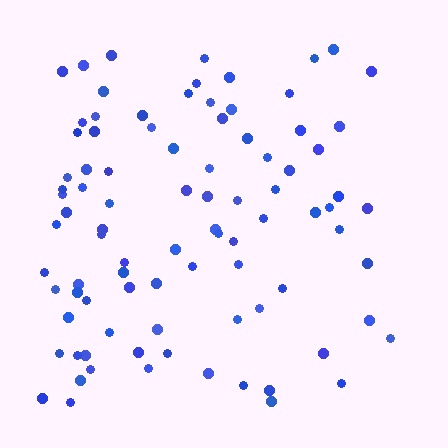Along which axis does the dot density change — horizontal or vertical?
Horizontal.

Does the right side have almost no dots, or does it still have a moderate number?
Still a moderate number, just noticeably fewer than the left.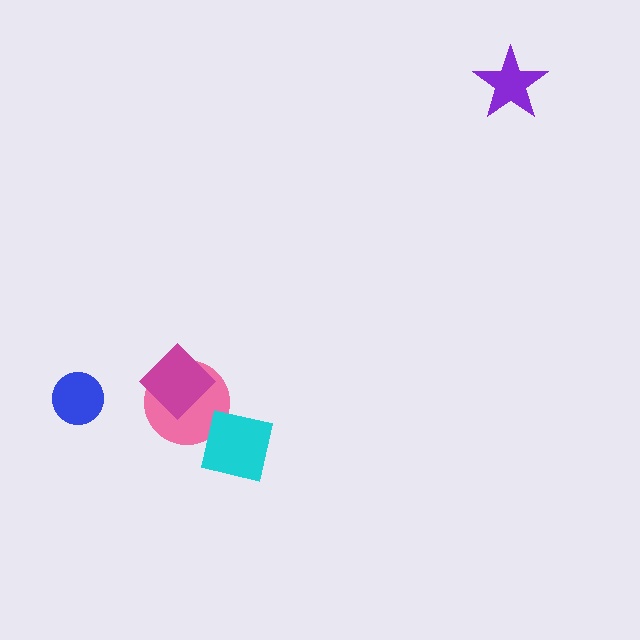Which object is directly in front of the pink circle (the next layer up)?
The magenta diamond is directly in front of the pink circle.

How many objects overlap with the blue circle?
0 objects overlap with the blue circle.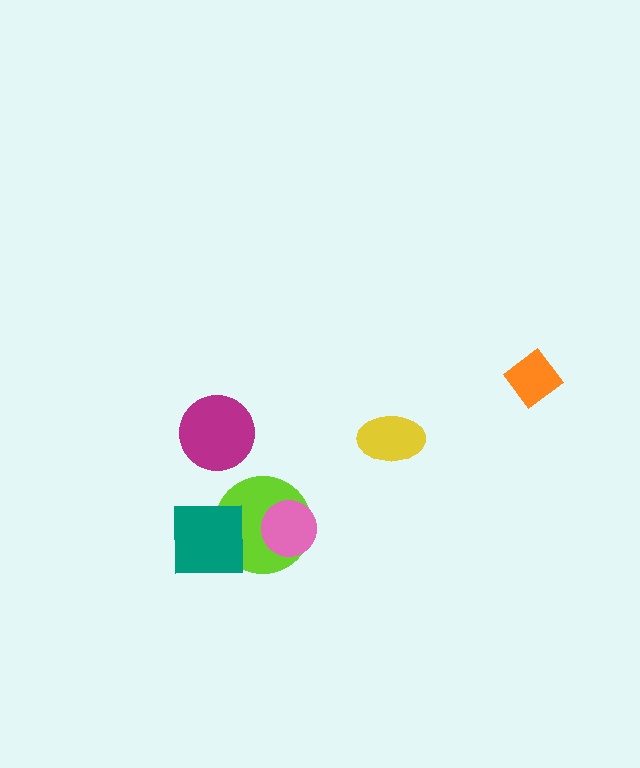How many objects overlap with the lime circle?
2 objects overlap with the lime circle.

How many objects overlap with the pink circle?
1 object overlaps with the pink circle.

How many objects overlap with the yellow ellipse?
0 objects overlap with the yellow ellipse.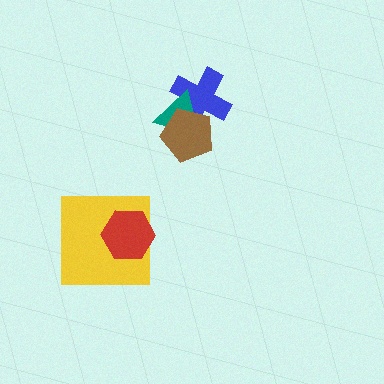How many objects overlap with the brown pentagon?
2 objects overlap with the brown pentagon.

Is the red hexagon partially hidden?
No, no other shape covers it.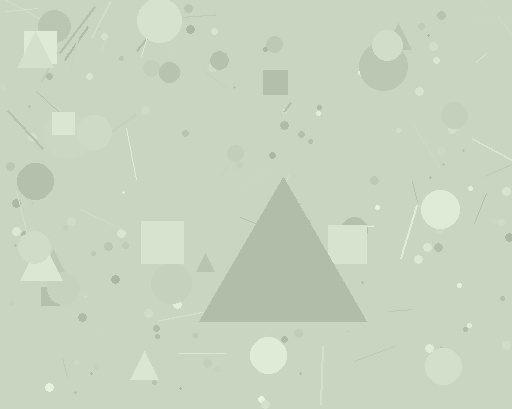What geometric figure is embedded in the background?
A triangle is embedded in the background.